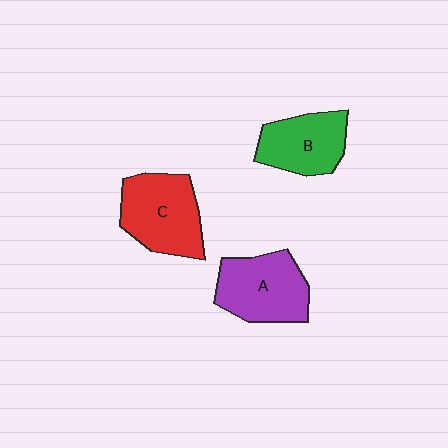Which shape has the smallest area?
Shape B (green).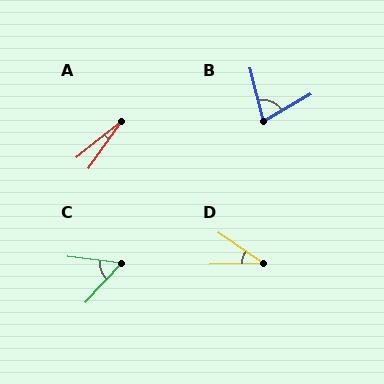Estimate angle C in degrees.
Approximately 54 degrees.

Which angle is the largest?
B, at approximately 73 degrees.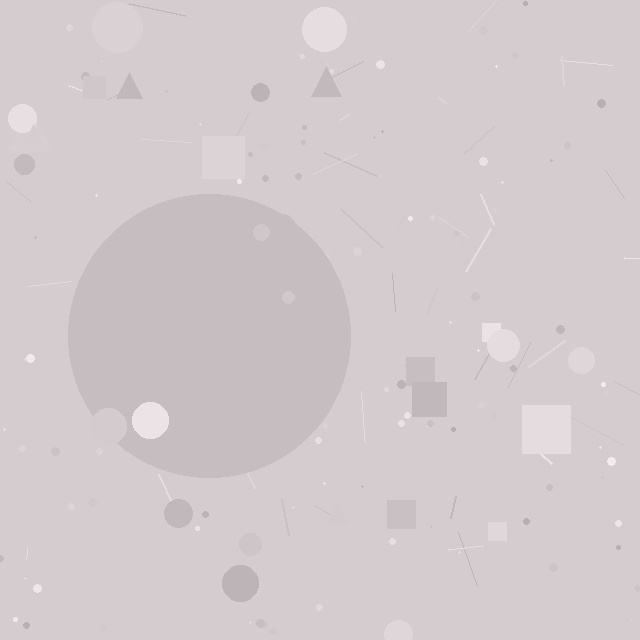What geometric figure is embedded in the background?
A circle is embedded in the background.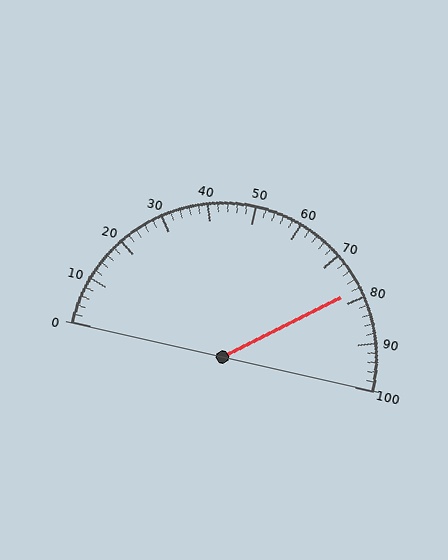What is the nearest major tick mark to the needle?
The nearest major tick mark is 80.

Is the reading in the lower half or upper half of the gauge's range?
The reading is in the upper half of the range (0 to 100).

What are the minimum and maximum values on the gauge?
The gauge ranges from 0 to 100.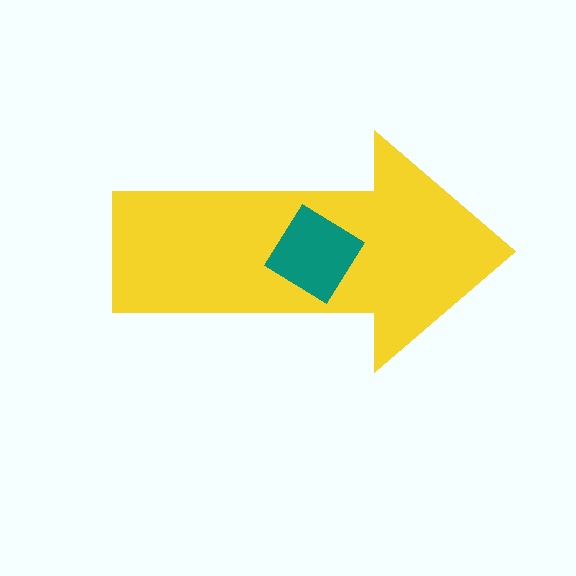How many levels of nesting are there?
2.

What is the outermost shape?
The yellow arrow.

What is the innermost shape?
The teal diamond.